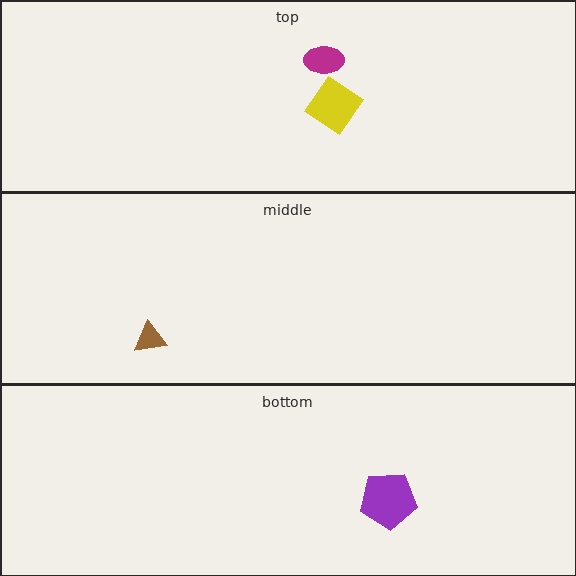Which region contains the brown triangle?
The middle region.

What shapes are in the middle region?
The brown triangle.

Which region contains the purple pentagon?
The bottom region.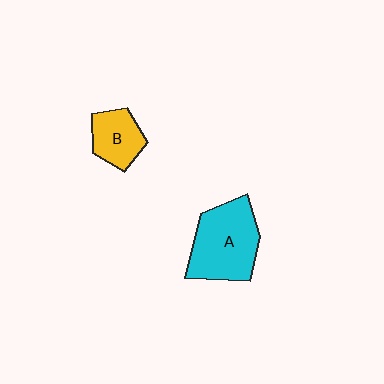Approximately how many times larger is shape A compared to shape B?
Approximately 1.9 times.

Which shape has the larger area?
Shape A (cyan).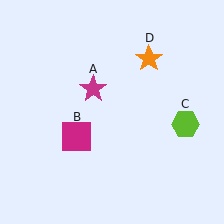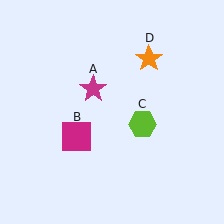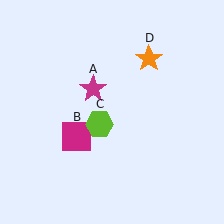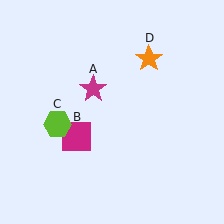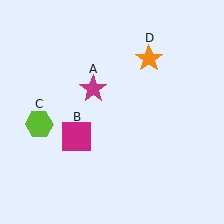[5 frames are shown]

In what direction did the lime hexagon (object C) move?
The lime hexagon (object C) moved left.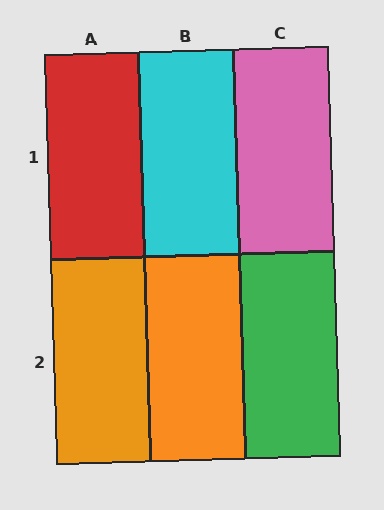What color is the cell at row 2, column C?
Green.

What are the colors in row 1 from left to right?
Red, cyan, pink.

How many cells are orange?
2 cells are orange.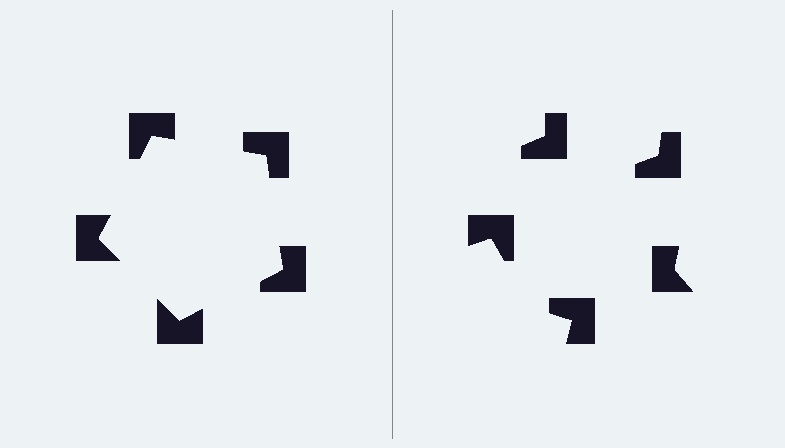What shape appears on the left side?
An illusory pentagon.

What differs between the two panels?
The notched squares are positioned identically on both sides; only the wedge orientations differ. On the left they align to a pentagon; on the right they are misaligned.